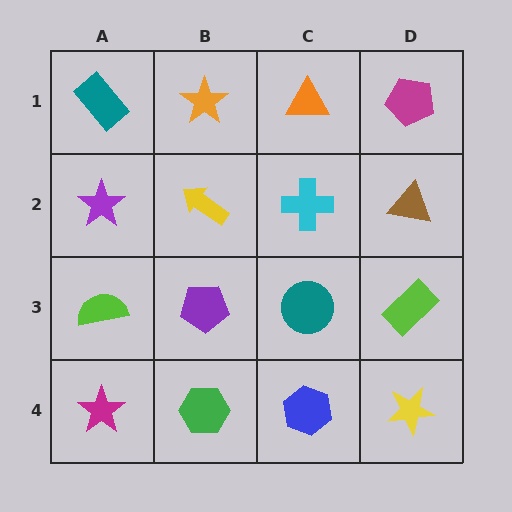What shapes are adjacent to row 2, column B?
An orange star (row 1, column B), a purple pentagon (row 3, column B), a purple star (row 2, column A), a cyan cross (row 2, column C).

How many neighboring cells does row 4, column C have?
3.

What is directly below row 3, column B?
A green hexagon.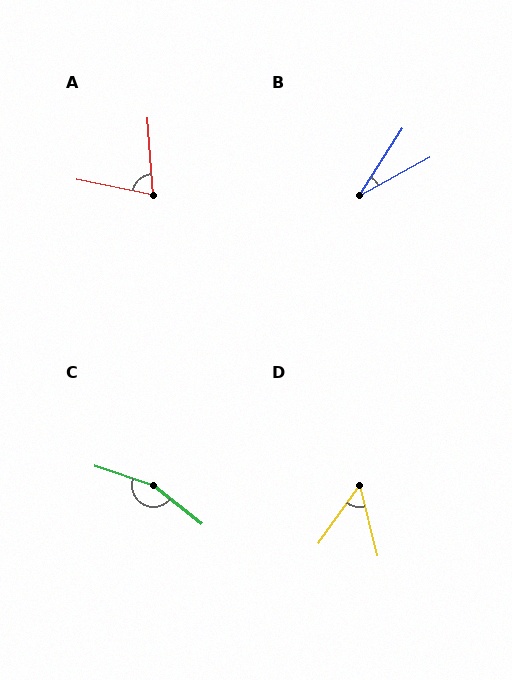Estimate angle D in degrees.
Approximately 49 degrees.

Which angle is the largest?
C, at approximately 160 degrees.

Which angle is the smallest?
B, at approximately 28 degrees.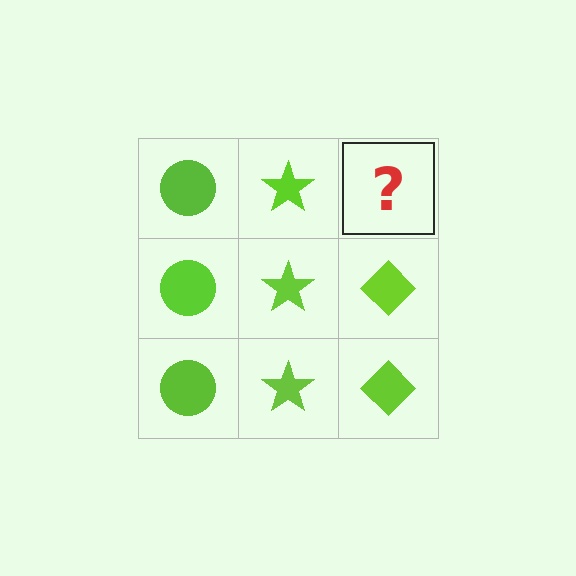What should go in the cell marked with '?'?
The missing cell should contain a lime diamond.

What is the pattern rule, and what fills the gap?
The rule is that each column has a consistent shape. The gap should be filled with a lime diamond.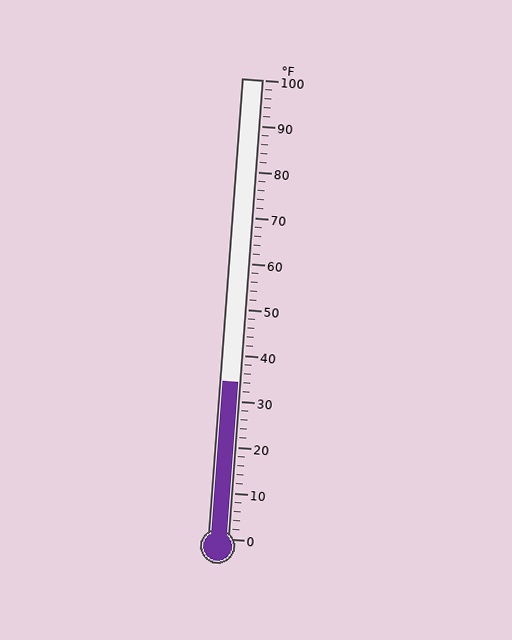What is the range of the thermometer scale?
The thermometer scale ranges from 0°F to 100°F.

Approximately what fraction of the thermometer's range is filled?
The thermometer is filled to approximately 35% of its range.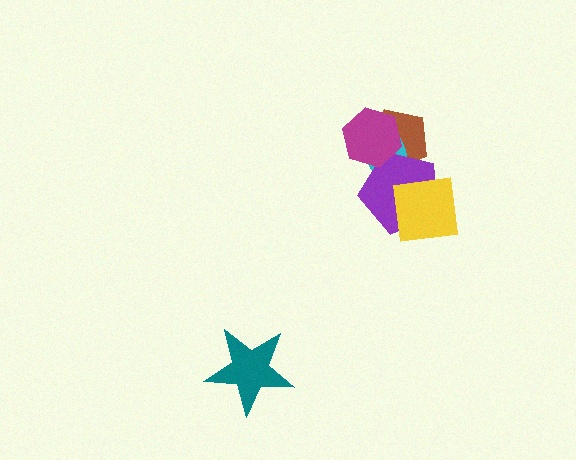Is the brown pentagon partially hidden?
Yes, it is partially covered by another shape.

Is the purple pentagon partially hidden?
Yes, it is partially covered by another shape.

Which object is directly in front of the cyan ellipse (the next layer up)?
The purple pentagon is directly in front of the cyan ellipse.